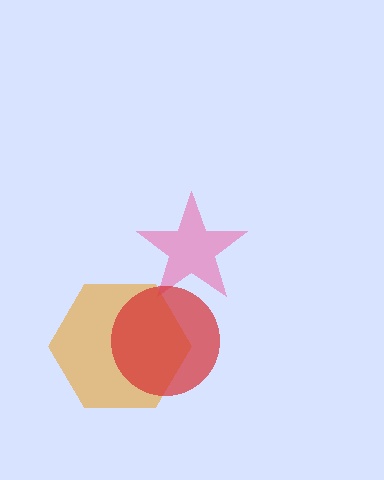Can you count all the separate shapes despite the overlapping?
Yes, there are 3 separate shapes.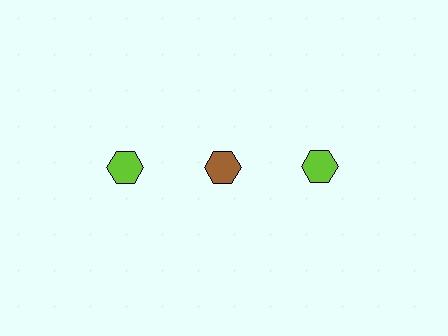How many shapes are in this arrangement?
There are 3 shapes arranged in a grid pattern.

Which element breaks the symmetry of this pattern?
The brown hexagon in the top row, second from left column breaks the symmetry. All other shapes are lime hexagons.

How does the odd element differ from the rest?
It has a different color: brown instead of lime.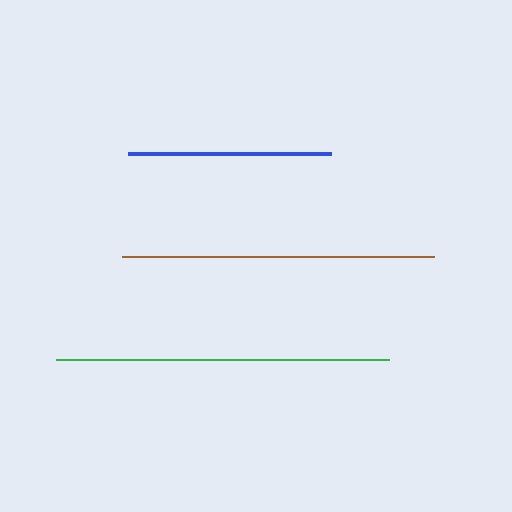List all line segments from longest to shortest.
From longest to shortest: green, brown, blue.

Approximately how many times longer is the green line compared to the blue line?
The green line is approximately 1.6 times the length of the blue line.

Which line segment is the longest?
The green line is the longest at approximately 333 pixels.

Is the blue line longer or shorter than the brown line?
The brown line is longer than the blue line.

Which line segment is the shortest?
The blue line is the shortest at approximately 203 pixels.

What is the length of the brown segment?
The brown segment is approximately 312 pixels long.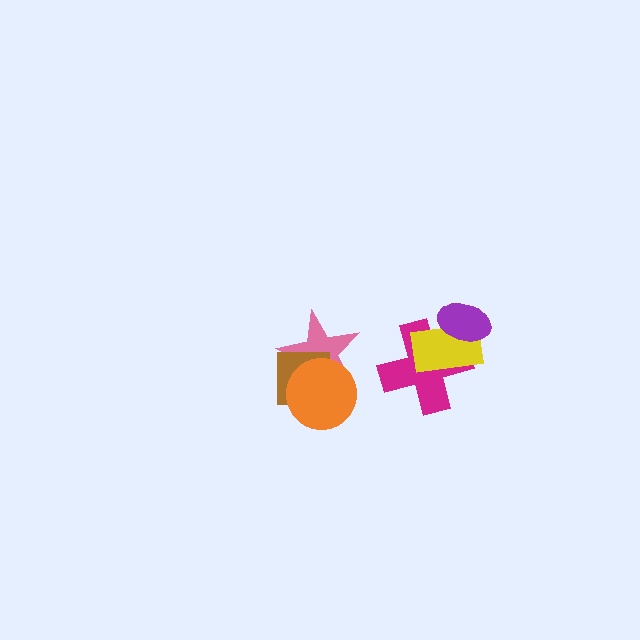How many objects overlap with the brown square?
2 objects overlap with the brown square.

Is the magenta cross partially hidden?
Yes, it is partially covered by another shape.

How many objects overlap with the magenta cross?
2 objects overlap with the magenta cross.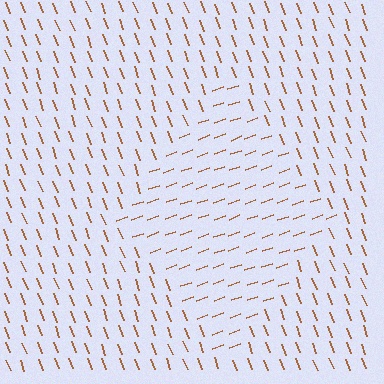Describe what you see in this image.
The image is filled with small brown line segments. A diamond region in the image has lines oriented differently from the surrounding lines, creating a visible texture boundary.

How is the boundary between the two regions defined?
The boundary is defined purely by a change in line orientation (approximately 89 degrees difference). All lines are the same color and thickness.